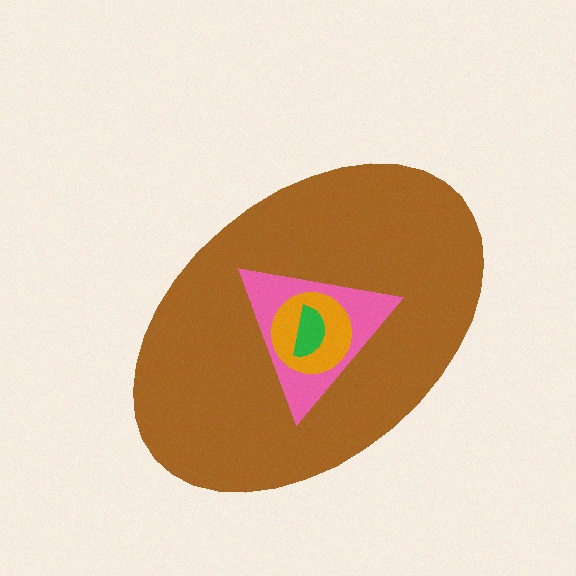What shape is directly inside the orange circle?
The green semicircle.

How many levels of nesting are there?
4.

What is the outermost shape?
The brown ellipse.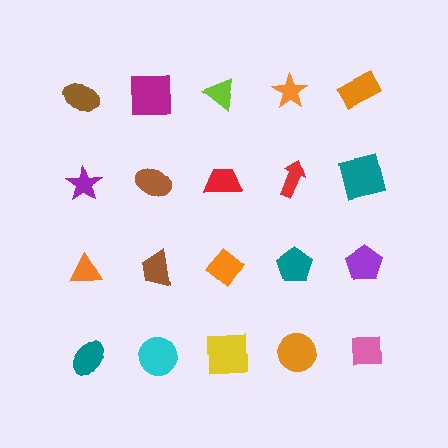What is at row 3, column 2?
A brown trapezoid.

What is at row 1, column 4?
An orange star.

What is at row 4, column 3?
A yellow square.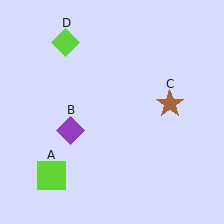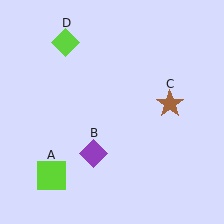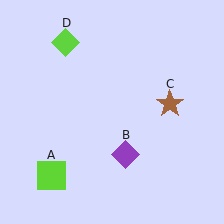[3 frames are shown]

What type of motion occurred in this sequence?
The purple diamond (object B) rotated counterclockwise around the center of the scene.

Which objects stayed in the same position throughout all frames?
Lime square (object A) and brown star (object C) and lime diamond (object D) remained stationary.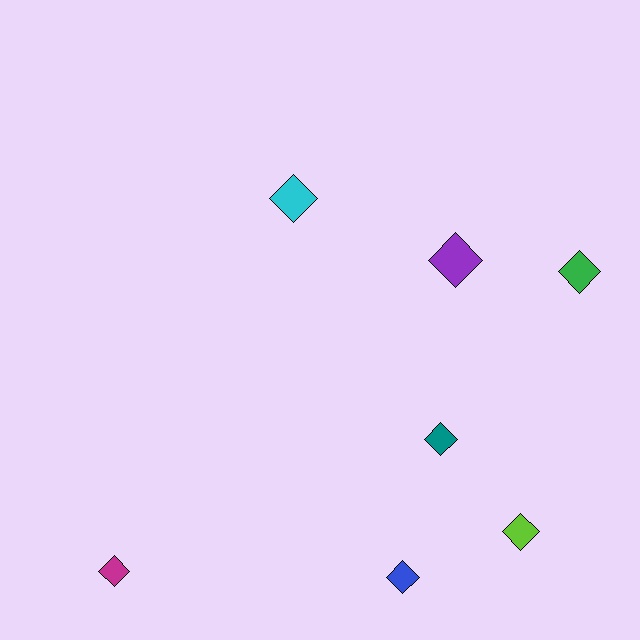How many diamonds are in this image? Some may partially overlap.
There are 7 diamonds.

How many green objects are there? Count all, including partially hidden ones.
There is 1 green object.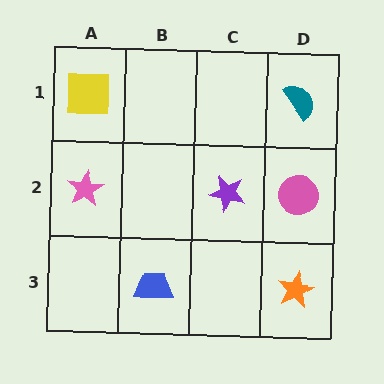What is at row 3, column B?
A blue trapezoid.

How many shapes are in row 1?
2 shapes.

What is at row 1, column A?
A yellow square.